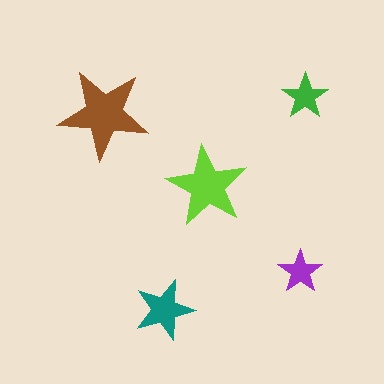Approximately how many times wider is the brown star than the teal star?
About 1.5 times wider.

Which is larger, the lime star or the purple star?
The lime one.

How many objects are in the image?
There are 5 objects in the image.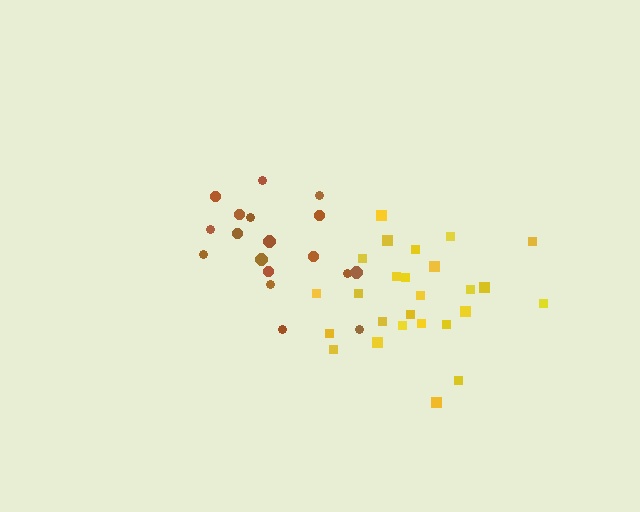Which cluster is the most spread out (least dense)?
Brown.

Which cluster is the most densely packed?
Yellow.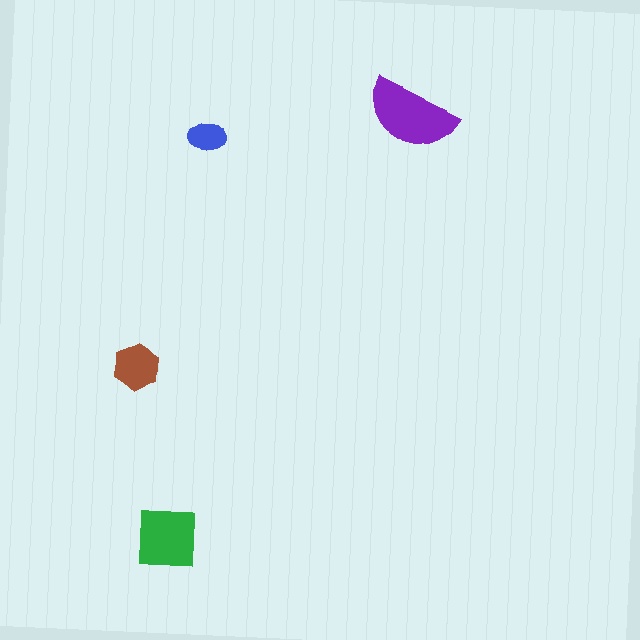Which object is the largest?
The purple semicircle.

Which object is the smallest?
The blue ellipse.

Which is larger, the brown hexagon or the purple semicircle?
The purple semicircle.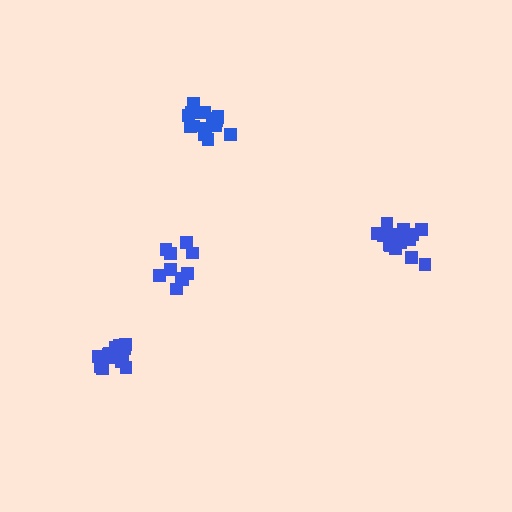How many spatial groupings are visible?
There are 4 spatial groupings.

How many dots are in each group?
Group 1: 13 dots, Group 2: 16 dots, Group 3: 16 dots, Group 4: 10 dots (55 total).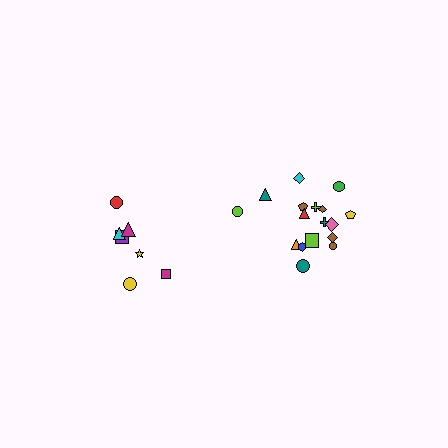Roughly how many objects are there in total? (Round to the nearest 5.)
Roughly 25 objects in total.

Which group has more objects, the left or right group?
The right group.